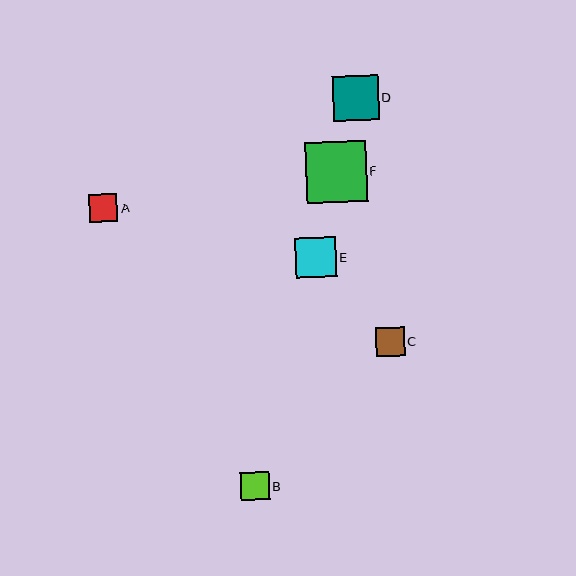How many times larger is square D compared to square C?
Square D is approximately 1.5 times the size of square C.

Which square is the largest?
Square F is the largest with a size of approximately 61 pixels.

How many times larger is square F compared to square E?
Square F is approximately 1.5 times the size of square E.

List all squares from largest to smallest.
From largest to smallest: F, D, E, C, A, B.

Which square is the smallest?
Square B is the smallest with a size of approximately 28 pixels.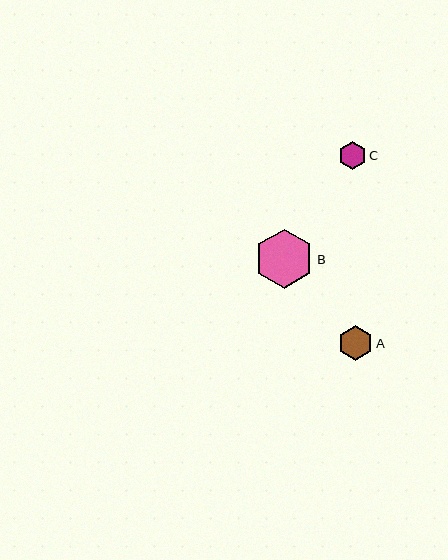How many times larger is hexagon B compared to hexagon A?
Hexagon B is approximately 1.7 times the size of hexagon A.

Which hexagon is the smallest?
Hexagon C is the smallest with a size of approximately 27 pixels.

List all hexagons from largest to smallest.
From largest to smallest: B, A, C.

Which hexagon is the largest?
Hexagon B is the largest with a size of approximately 59 pixels.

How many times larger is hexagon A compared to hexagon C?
Hexagon A is approximately 1.3 times the size of hexagon C.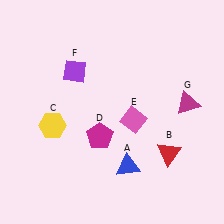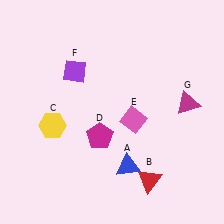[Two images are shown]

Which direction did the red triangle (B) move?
The red triangle (B) moved down.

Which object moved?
The red triangle (B) moved down.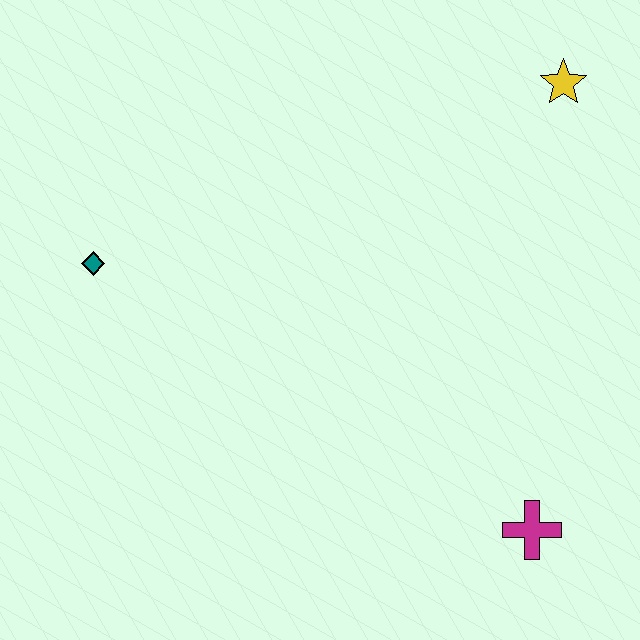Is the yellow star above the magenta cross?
Yes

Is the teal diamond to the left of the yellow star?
Yes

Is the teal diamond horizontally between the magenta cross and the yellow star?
No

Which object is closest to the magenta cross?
The yellow star is closest to the magenta cross.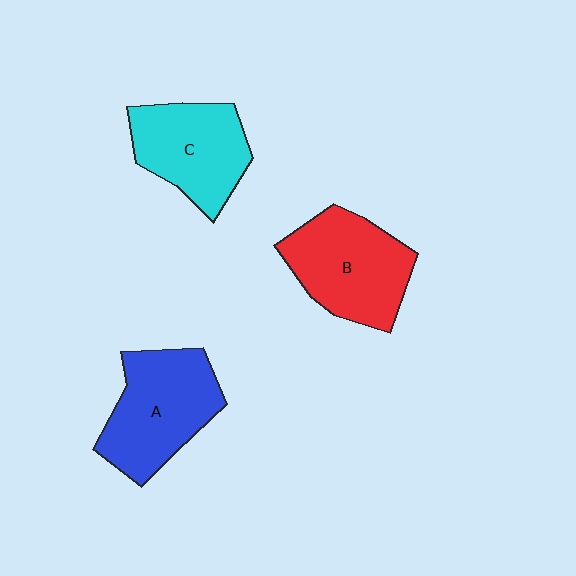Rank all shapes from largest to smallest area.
From largest to smallest: A (blue), B (red), C (cyan).